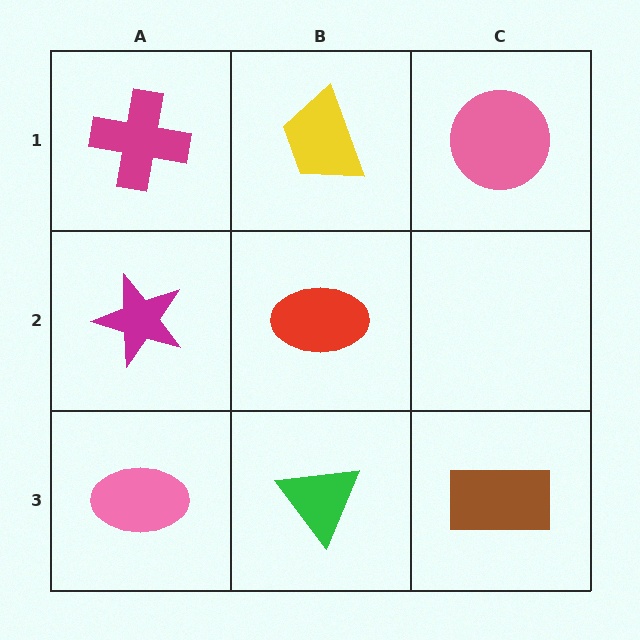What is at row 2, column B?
A red ellipse.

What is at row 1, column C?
A pink circle.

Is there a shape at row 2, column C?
No, that cell is empty.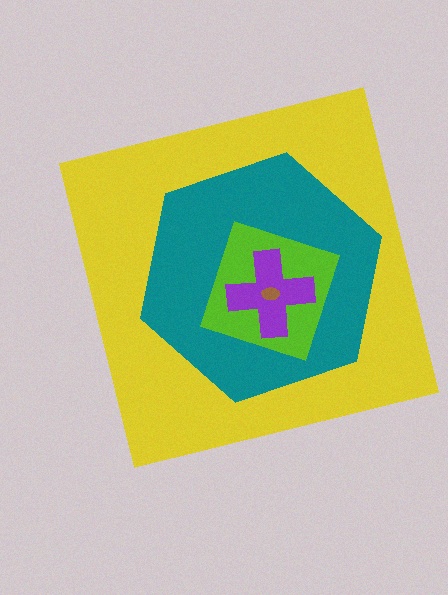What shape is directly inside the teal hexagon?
The lime diamond.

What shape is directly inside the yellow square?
The teal hexagon.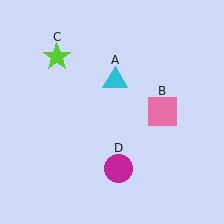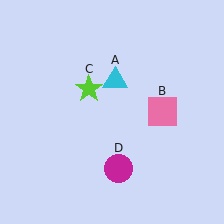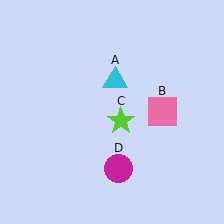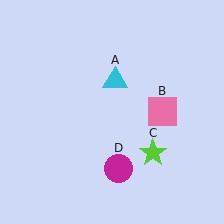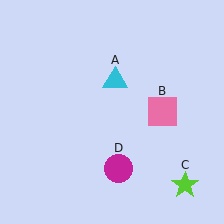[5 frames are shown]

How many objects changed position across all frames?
1 object changed position: lime star (object C).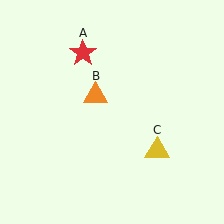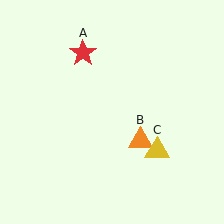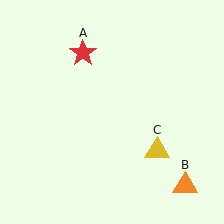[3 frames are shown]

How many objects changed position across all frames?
1 object changed position: orange triangle (object B).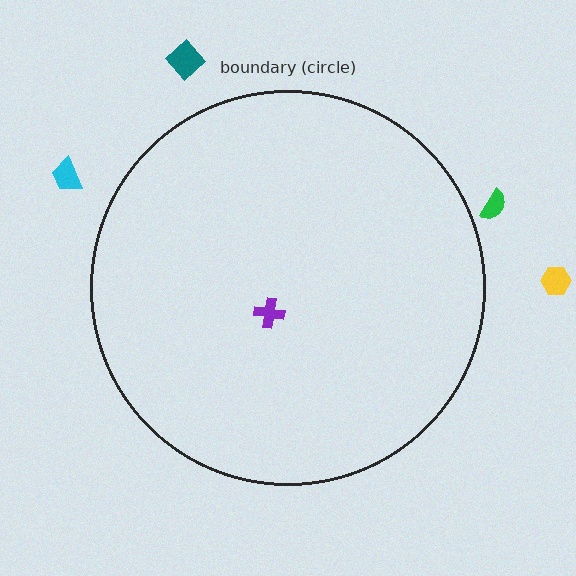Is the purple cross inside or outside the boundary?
Inside.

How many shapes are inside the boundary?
1 inside, 4 outside.